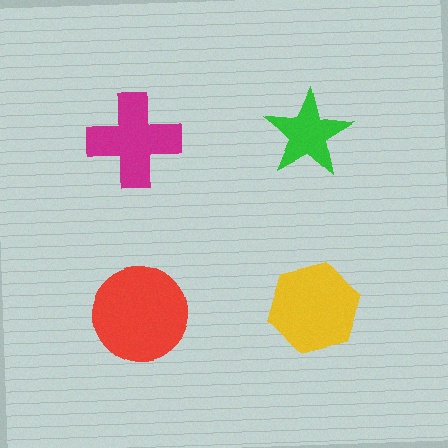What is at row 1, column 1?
A magenta cross.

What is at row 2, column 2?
A yellow hexagon.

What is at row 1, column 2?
A green star.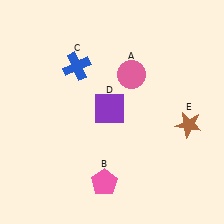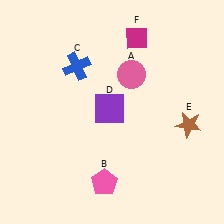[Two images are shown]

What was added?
A magenta diamond (F) was added in Image 2.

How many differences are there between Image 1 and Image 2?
There is 1 difference between the two images.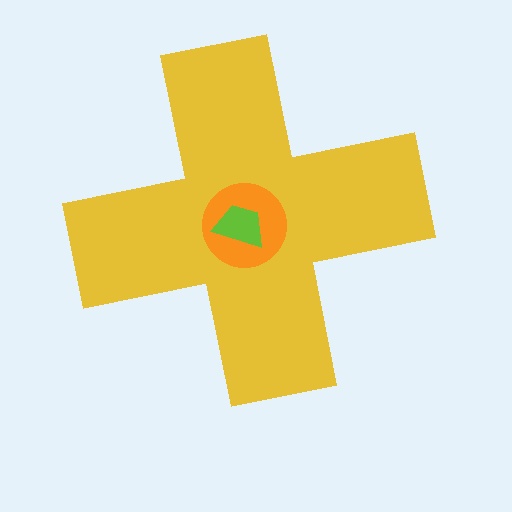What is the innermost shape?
The lime trapezoid.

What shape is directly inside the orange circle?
The lime trapezoid.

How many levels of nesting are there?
3.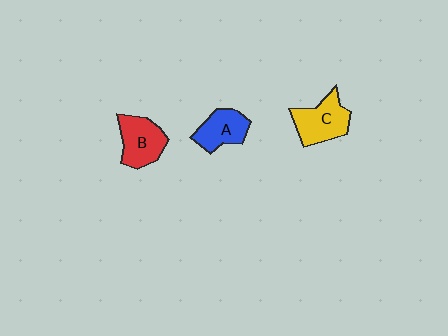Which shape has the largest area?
Shape C (yellow).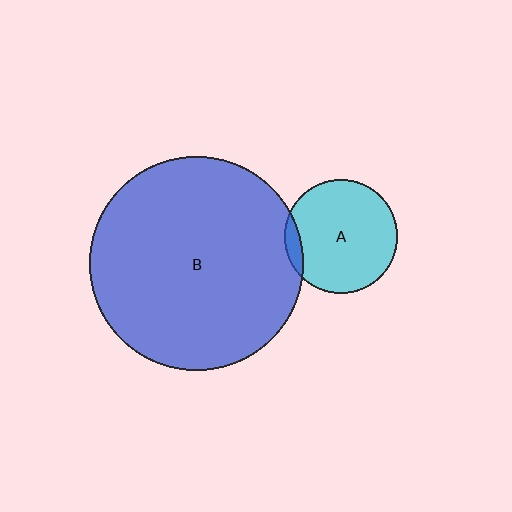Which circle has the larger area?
Circle B (blue).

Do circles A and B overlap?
Yes.